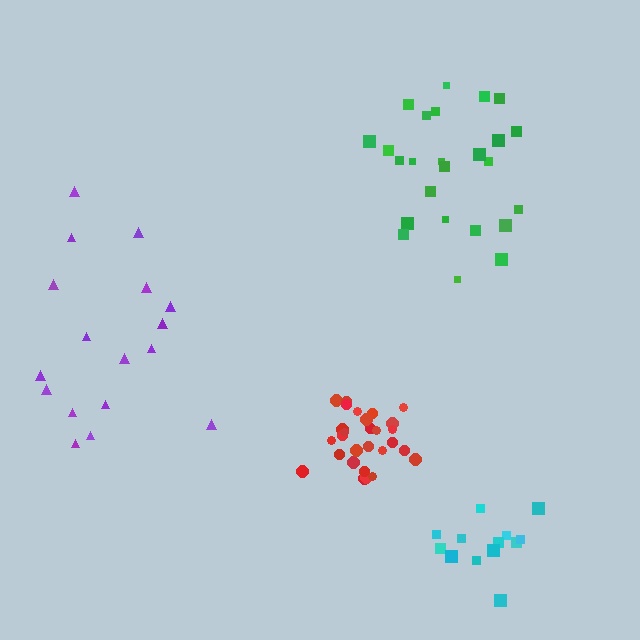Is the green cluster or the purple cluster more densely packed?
Green.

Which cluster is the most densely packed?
Red.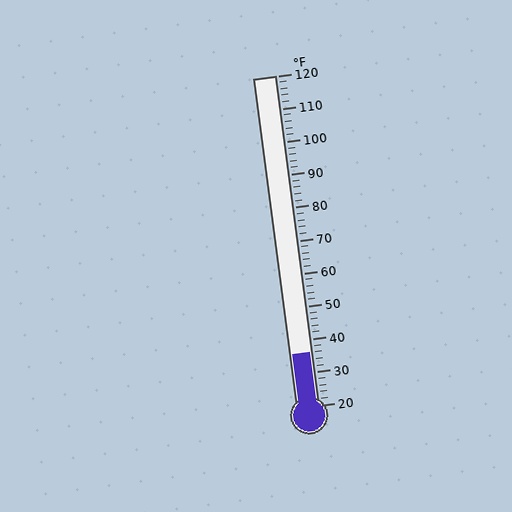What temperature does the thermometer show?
The thermometer shows approximately 36°F.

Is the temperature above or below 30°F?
The temperature is above 30°F.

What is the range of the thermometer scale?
The thermometer scale ranges from 20°F to 120°F.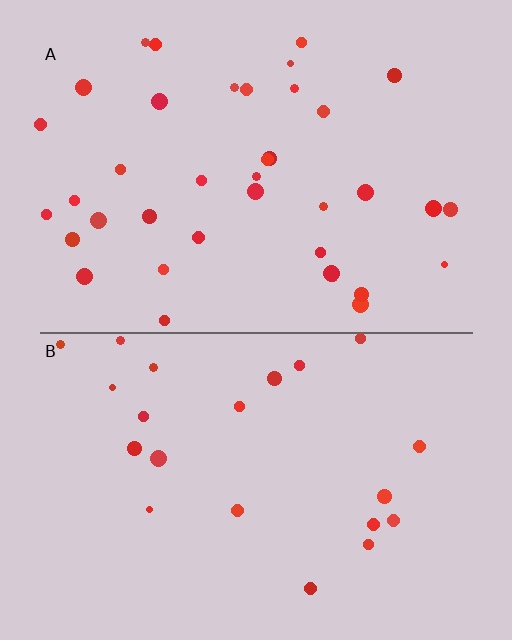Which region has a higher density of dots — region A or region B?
A (the top).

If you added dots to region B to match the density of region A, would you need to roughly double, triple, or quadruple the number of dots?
Approximately double.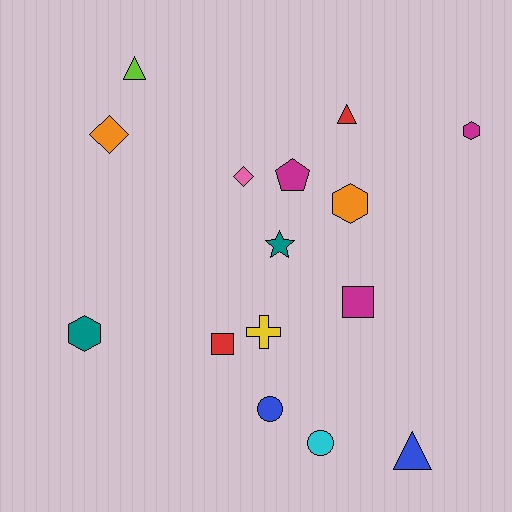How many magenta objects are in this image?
There are 3 magenta objects.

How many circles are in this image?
There are 2 circles.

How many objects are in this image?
There are 15 objects.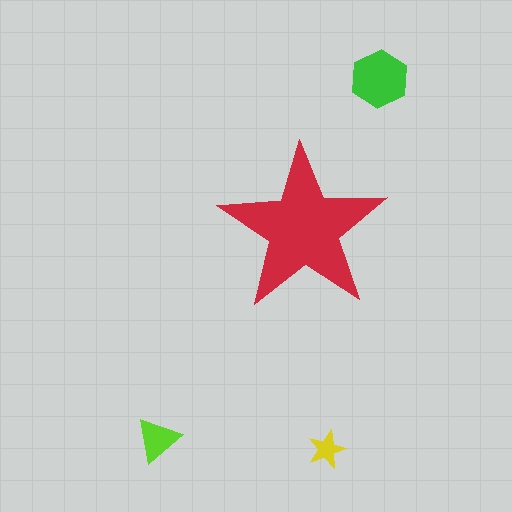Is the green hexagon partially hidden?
No, the green hexagon is fully visible.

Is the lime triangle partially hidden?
No, the lime triangle is fully visible.